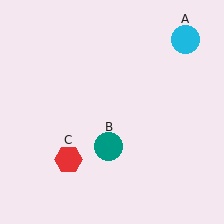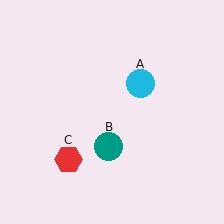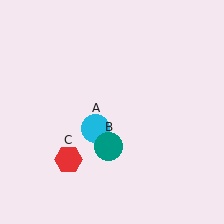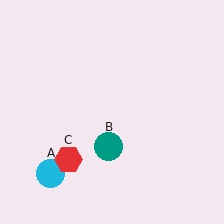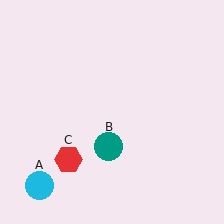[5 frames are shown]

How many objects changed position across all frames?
1 object changed position: cyan circle (object A).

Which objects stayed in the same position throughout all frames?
Teal circle (object B) and red hexagon (object C) remained stationary.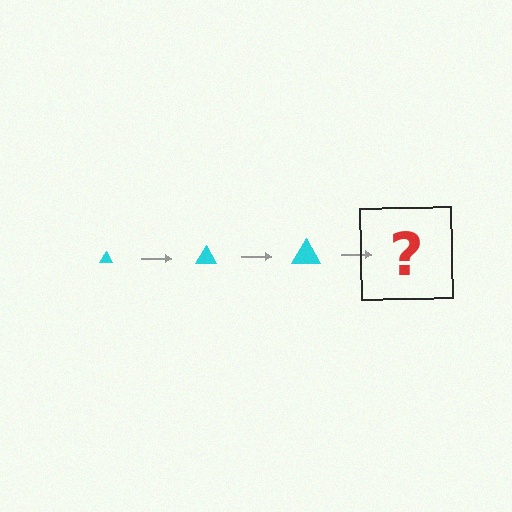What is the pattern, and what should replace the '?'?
The pattern is that the triangle gets progressively larger each step. The '?' should be a cyan triangle, larger than the previous one.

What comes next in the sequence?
The next element should be a cyan triangle, larger than the previous one.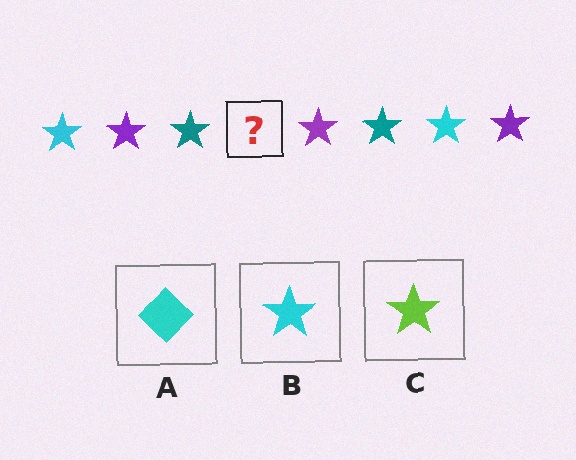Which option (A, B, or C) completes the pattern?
B.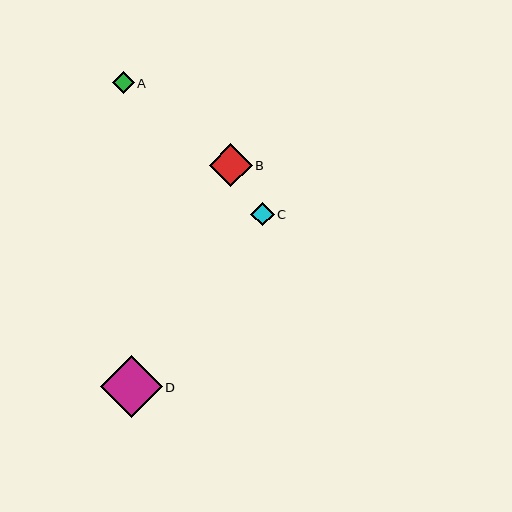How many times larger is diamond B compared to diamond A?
Diamond B is approximately 2.0 times the size of diamond A.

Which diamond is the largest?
Diamond D is the largest with a size of approximately 62 pixels.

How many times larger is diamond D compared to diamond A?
Diamond D is approximately 2.9 times the size of diamond A.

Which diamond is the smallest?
Diamond A is the smallest with a size of approximately 22 pixels.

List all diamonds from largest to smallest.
From largest to smallest: D, B, C, A.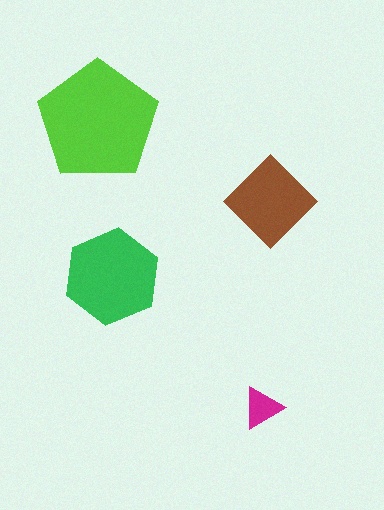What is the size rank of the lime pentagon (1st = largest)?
1st.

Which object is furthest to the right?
The brown diamond is rightmost.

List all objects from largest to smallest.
The lime pentagon, the green hexagon, the brown diamond, the magenta triangle.